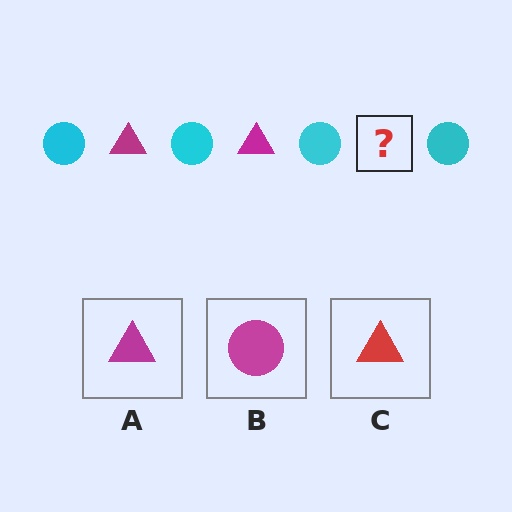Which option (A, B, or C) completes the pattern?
A.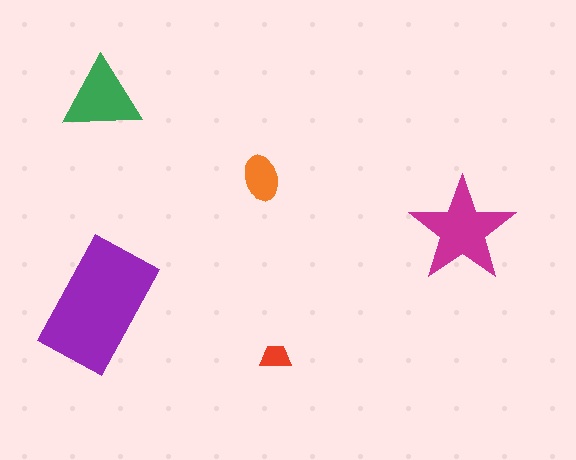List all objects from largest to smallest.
The purple rectangle, the magenta star, the green triangle, the orange ellipse, the red trapezoid.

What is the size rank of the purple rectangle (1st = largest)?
1st.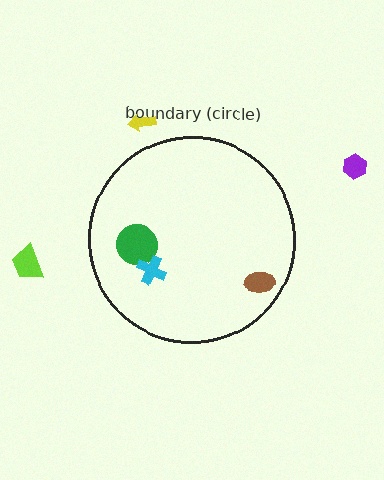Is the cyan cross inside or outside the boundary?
Inside.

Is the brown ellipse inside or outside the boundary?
Inside.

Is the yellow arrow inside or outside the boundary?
Outside.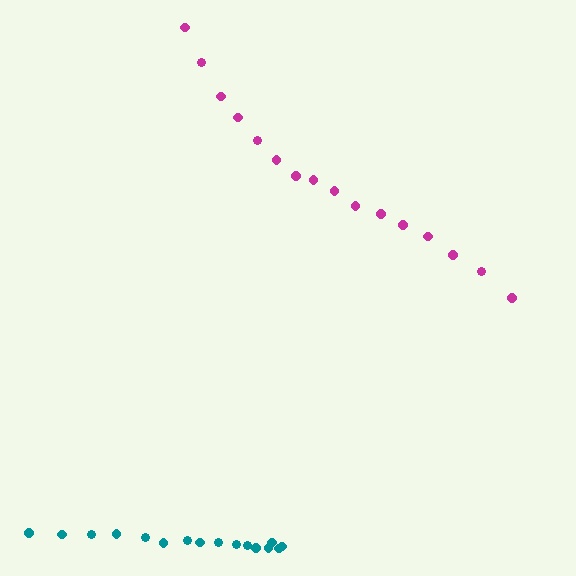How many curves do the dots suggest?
There are 2 distinct paths.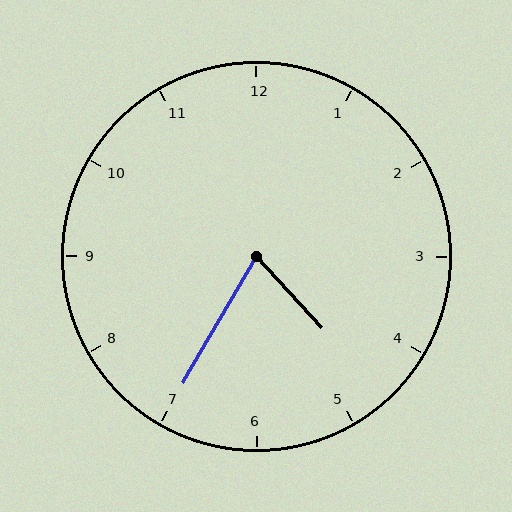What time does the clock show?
4:35.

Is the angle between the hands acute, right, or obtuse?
It is acute.